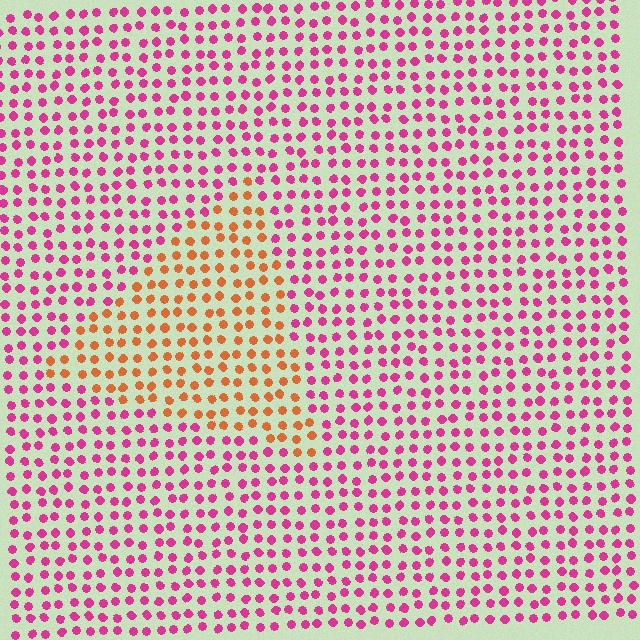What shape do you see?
I see a triangle.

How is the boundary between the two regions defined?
The boundary is defined purely by a slight shift in hue (about 55 degrees). Spacing, size, and orientation are identical on both sides.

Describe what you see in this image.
The image is filled with small magenta elements in a uniform arrangement. A triangle-shaped region is visible where the elements are tinted to a slightly different hue, forming a subtle color boundary.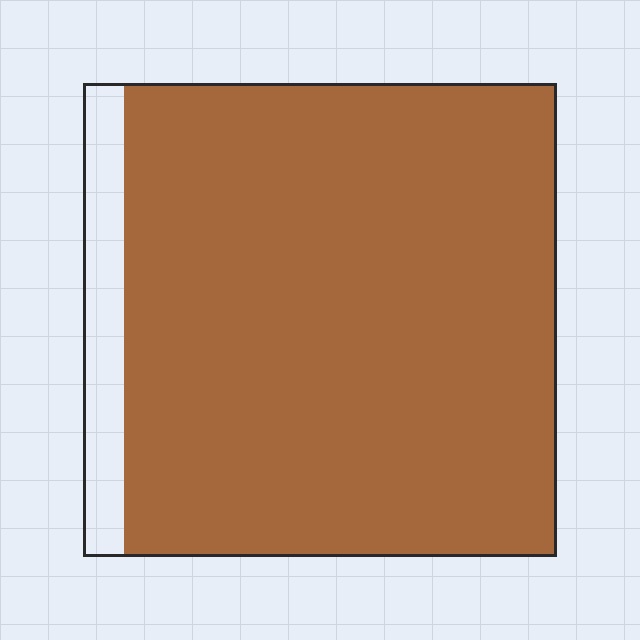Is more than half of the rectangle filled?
Yes.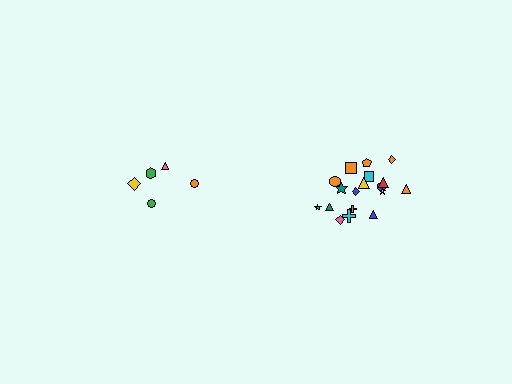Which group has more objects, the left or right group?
The right group.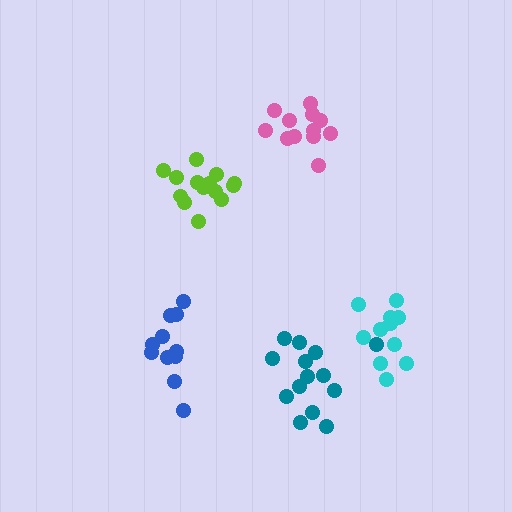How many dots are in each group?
Group 1: 11 dots, Group 2: 14 dots, Group 3: 11 dots, Group 4: 14 dots, Group 5: 12 dots (62 total).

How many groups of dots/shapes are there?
There are 5 groups.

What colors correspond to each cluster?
The clusters are colored: blue, lime, cyan, teal, pink.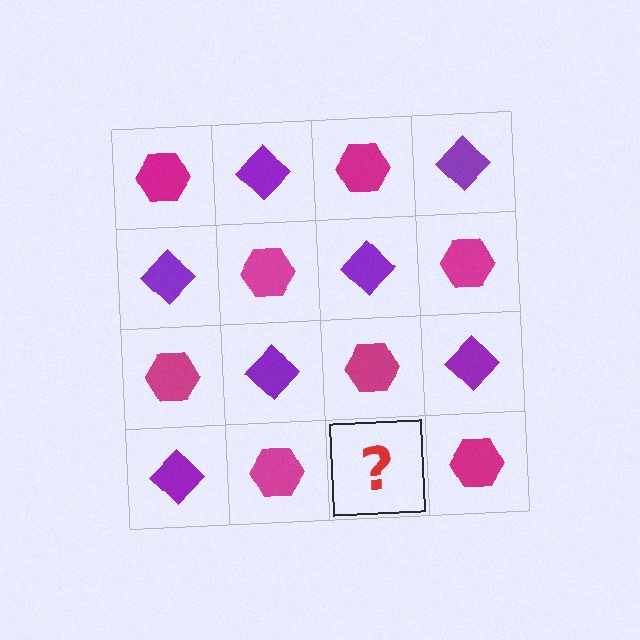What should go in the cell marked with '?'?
The missing cell should contain a purple diamond.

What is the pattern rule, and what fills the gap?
The rule is that it alternates magenta hexagon and purple diamond in a checkerboard pattern. The gap should be filled with a purple diamond.